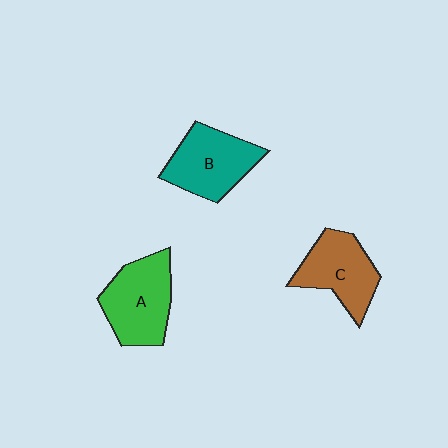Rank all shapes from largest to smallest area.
From largest to smallest: A (green), B (teal), C (brown).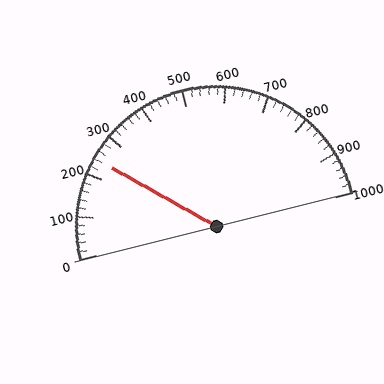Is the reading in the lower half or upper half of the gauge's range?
The reading is in the lower half of the range (0 to 1000).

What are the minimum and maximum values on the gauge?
The gauge ranges from 0 to 1000.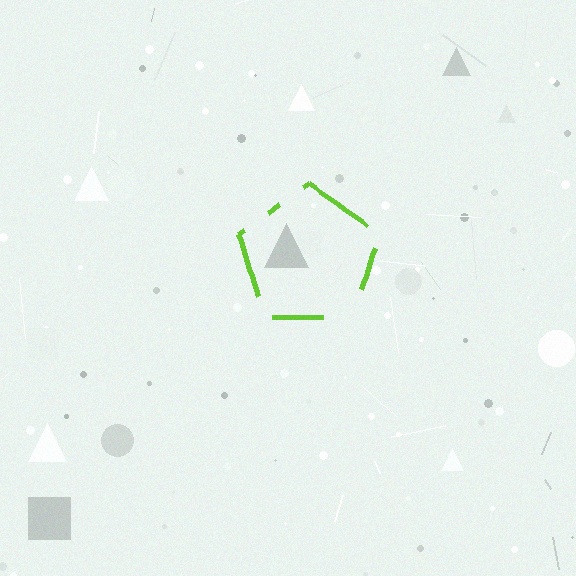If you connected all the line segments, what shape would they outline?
They would outline a pentagon.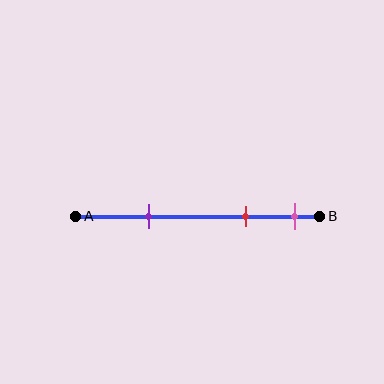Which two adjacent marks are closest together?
The red and pink marks are the closest adjacent pair.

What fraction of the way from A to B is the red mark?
The red mark is approximately 70% (0.7) of the way from A to B.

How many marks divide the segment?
There are 3 marks dividing the segment.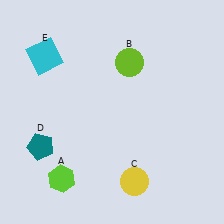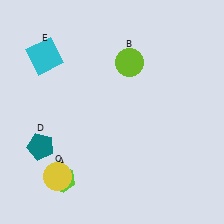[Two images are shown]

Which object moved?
The yellow circle (C) moved left.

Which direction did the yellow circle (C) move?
The yellow circle (C) moved left.